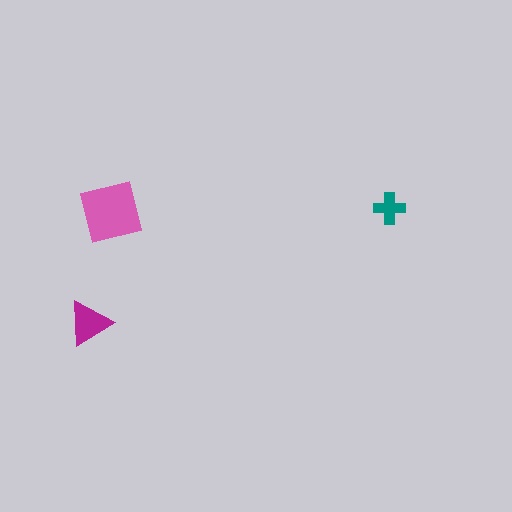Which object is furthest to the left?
The magenta triangle is leftmost.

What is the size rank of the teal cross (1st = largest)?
3rd.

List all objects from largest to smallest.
The pink square, the magenta triangle, the teal cross.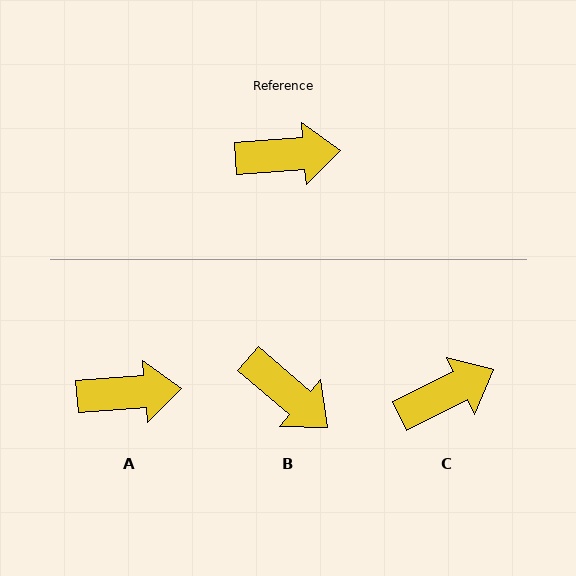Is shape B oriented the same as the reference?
No, it is off by about 45 degrees.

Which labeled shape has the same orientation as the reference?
A.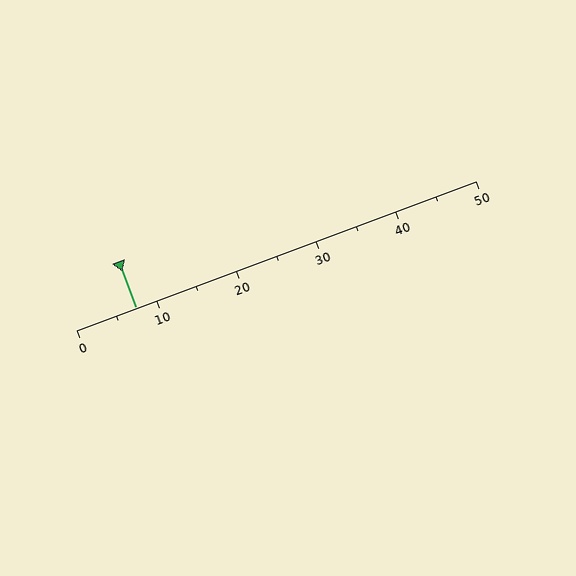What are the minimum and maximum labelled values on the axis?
The axis runs from 0 to 50.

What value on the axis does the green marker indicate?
The marker indicates approximately 7.5.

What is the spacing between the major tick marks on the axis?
The major ticks are spaced 10 apart.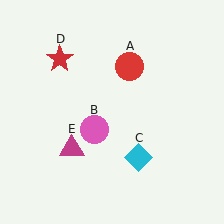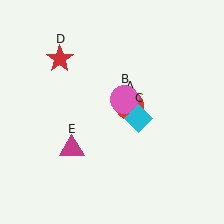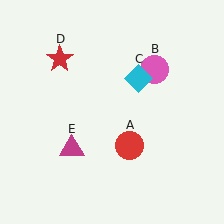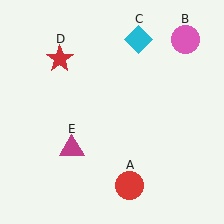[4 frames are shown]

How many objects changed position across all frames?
3 objects changed position: red circle (object A), pink circle (object B), cyan diamond (object C).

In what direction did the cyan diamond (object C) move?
The cyan diamond (object C) moved up.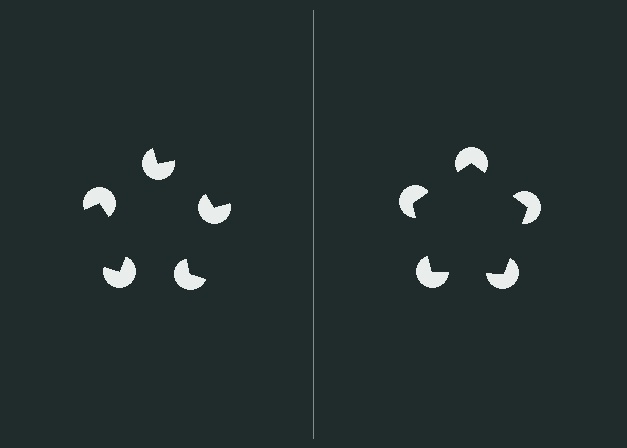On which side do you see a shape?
An illusory pentagon appears on the right side. On the left side the wedge cuts are rotated, so no coherent shape forms.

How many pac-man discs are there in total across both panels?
10 — 5 on each side.